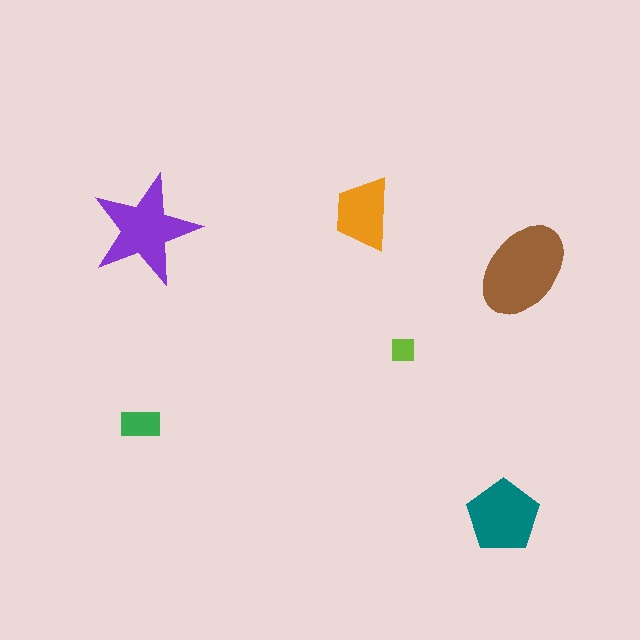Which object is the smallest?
The lime square.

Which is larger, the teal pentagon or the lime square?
The teal pentagon.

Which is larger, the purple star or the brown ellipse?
The brown ellipse.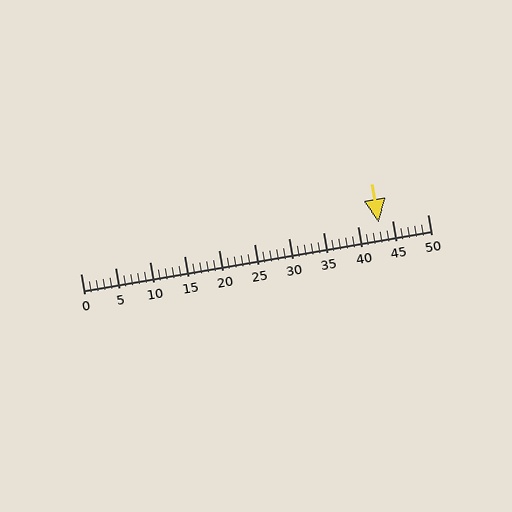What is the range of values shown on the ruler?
The ruler shows values from 0 to 50.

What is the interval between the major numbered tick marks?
The major tick marks are spaced 5 units apart.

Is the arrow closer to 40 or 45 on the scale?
The arrow is closer to 45.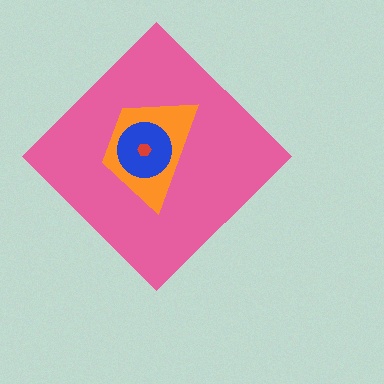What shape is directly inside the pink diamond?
The orange trapezoid.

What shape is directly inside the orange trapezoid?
The blue circle.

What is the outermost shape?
The pink diamond.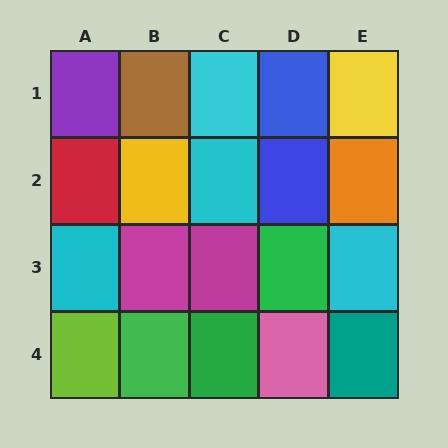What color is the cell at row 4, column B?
Green.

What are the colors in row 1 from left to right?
Purple, brown, cyan, blue, yellow.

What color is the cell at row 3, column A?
Cyan.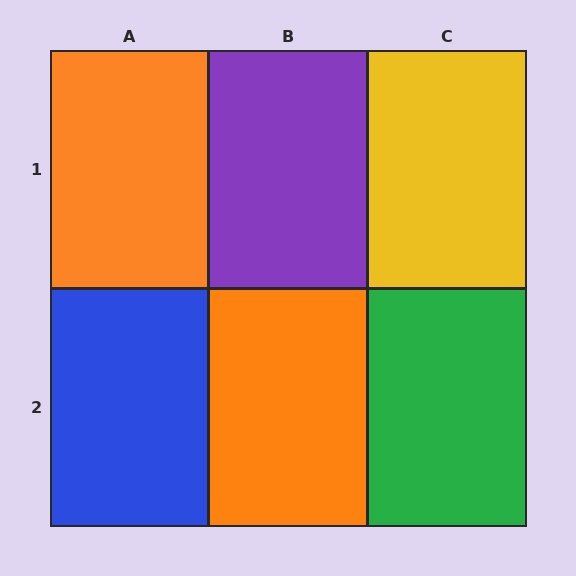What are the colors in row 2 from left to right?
Blue, orange, green.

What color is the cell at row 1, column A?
Orange.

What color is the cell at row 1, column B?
Purple.